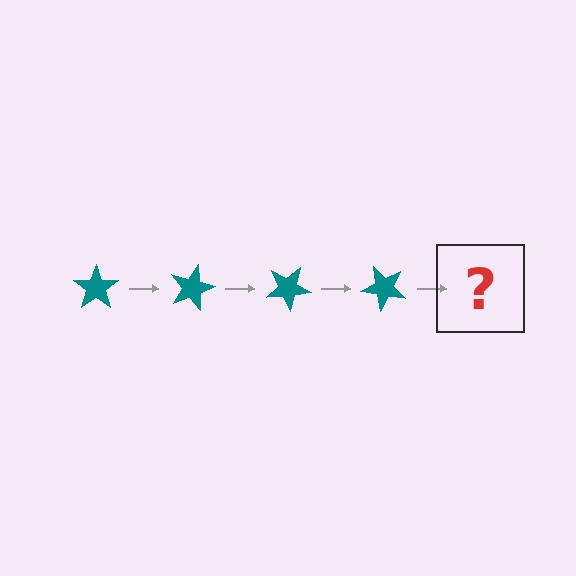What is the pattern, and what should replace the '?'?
The pattern is that the star rotates 15 degrees each step. The '?' should be a teal star rotated 60 degrees.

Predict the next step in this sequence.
The next step is a teal star rotated 60 degrees.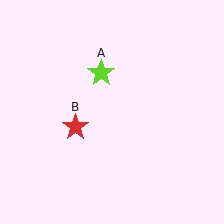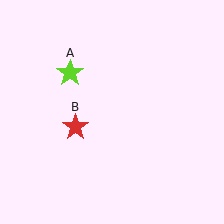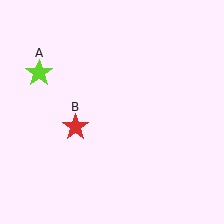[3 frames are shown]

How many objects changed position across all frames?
1 object changed position: lime star (object A).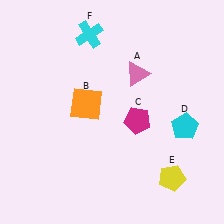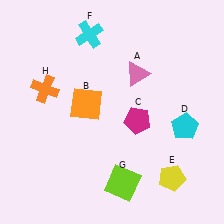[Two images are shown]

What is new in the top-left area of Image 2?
An orange cross (H) was added in the top-left area of Image 2.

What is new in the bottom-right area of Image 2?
A lime square (G) was added in the bottom-right area of Image 2.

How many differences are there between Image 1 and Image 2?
There are 2 differences between the two images.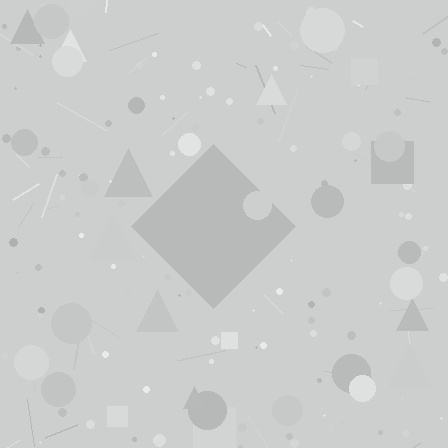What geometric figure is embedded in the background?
A diamond is embedded in the background.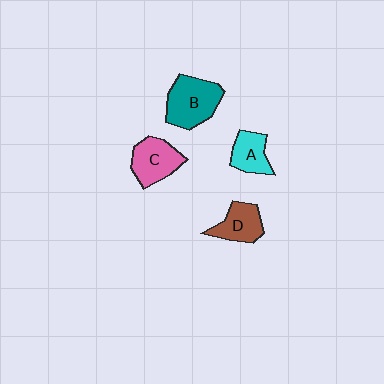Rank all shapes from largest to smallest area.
From largest to smallest: B (teal), C (pink), D (brown), A (cyan).